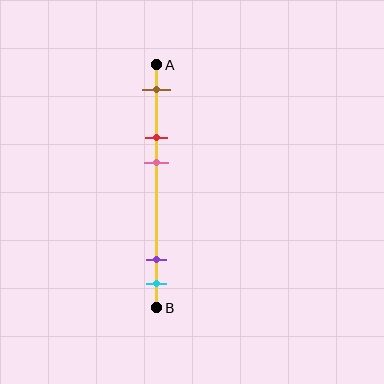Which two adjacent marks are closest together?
The purple and cyan marks are the closest adjacent pair.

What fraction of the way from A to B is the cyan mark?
The cyan mark is approximately 90% (0.9) of the way from A to B.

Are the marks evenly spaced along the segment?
No, the marks are not evenly spaced.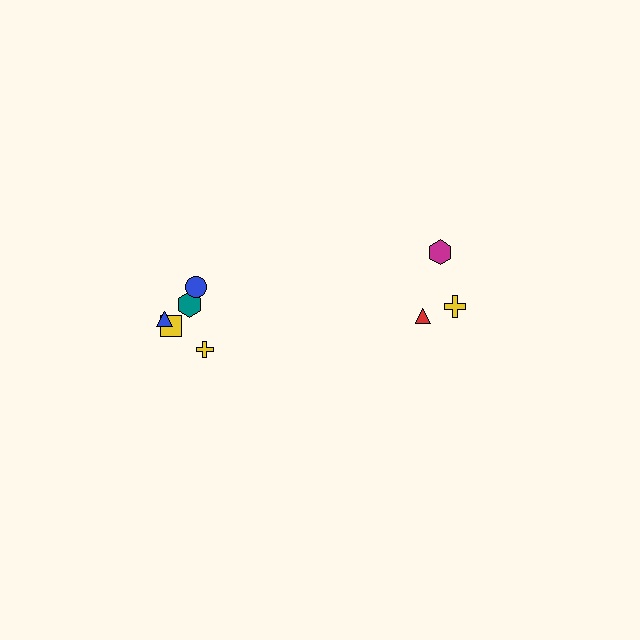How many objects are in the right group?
There are 3 objects.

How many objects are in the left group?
There are 5 objects.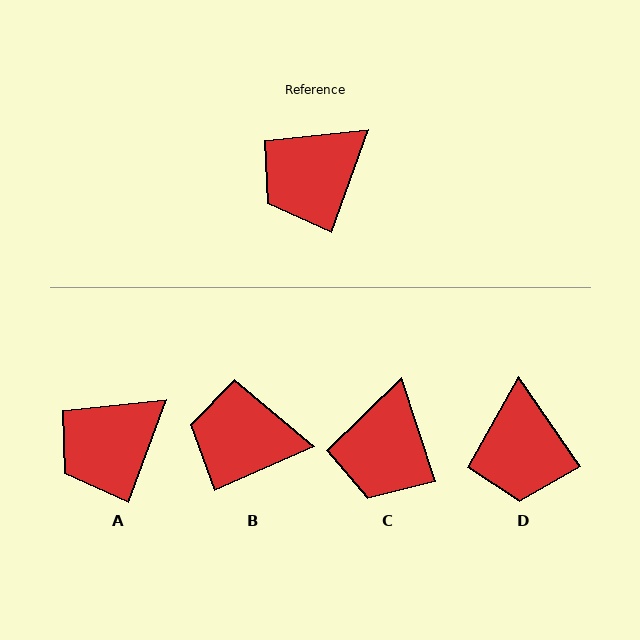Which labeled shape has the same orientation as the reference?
A.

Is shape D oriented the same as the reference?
No, it is off by about 54 degrees.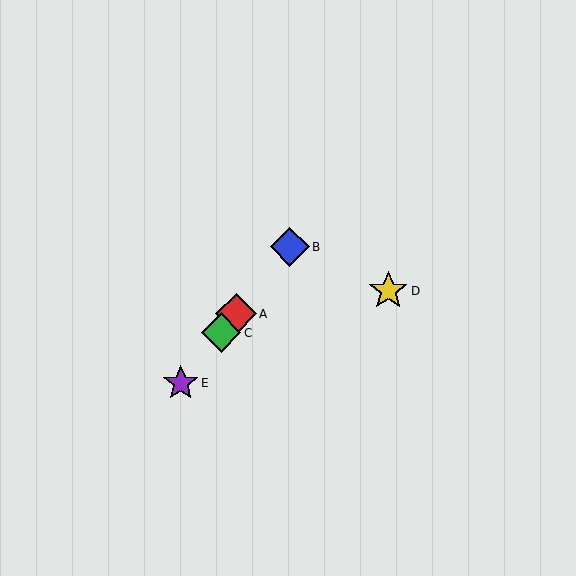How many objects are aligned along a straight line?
4 objects (A, B, C, E) are aligned along a straight line.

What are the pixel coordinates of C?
Object C is at (221, 333).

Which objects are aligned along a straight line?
Objects A, B, C, E are aligned along a straight line.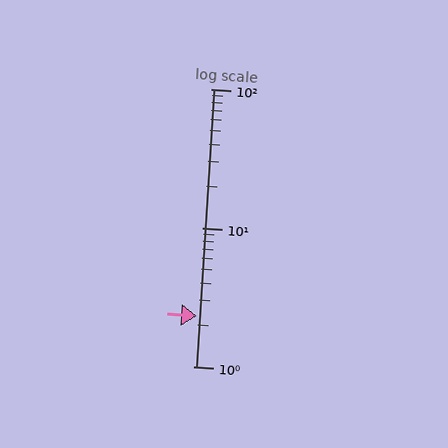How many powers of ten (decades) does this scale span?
The scale spans 2 decades, from 1 to 100.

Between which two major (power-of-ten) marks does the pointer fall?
The pointer is between 1 and 10.